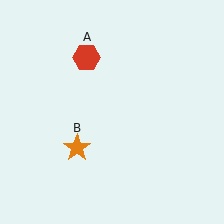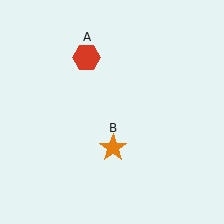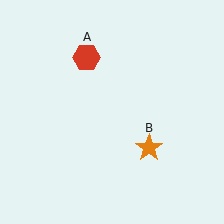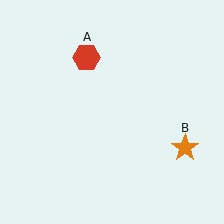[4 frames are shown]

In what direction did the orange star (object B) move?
The orange star (object B) moved right.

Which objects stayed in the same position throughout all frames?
Red hexagon (object A) remained stationary.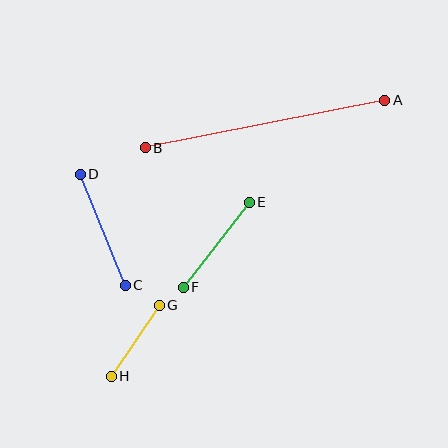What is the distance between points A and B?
The distance is approximately 244 pixels.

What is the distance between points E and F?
The distance is approximately 108 pixels.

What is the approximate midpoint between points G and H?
The midpoint is at approximately (135, 341) pixels.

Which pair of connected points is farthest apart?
Points A and B are farthest apart.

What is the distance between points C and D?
The distance is approximately 120 pixels.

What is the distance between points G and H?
The distance is approximately 85 pixels.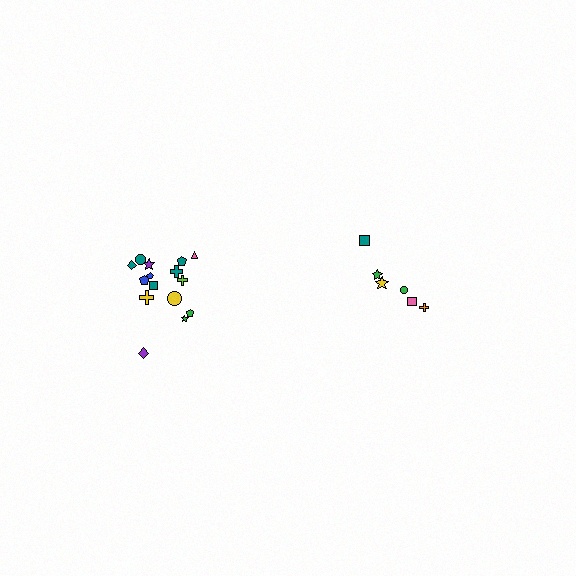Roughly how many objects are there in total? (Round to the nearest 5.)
Roughly 20 objects in total.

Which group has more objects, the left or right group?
The left group.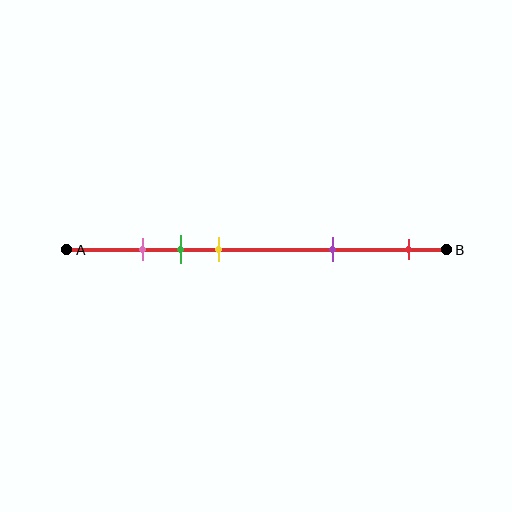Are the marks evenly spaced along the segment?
No, the marks are not evenly spaced.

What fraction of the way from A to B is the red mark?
The red mark is approximately 90% (0.9) of the way from A to B.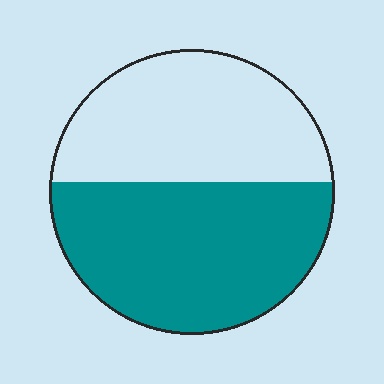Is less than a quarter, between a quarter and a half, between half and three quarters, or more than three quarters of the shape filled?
Between half and three quarters.